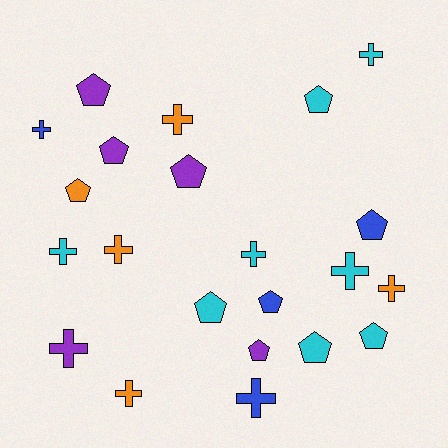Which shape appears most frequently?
Pentagon, with 11 objects.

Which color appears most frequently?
Cyan, with 8 objects.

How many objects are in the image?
There are 22 objects.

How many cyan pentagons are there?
There are 4 cyan pentagons.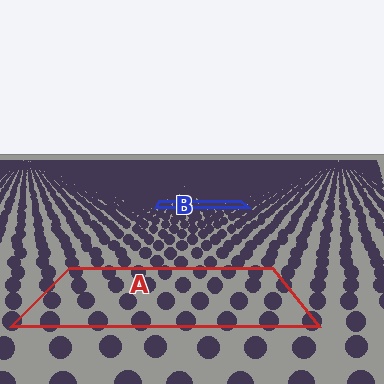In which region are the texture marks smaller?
The texture marks are smaller in region B, because it is farther away.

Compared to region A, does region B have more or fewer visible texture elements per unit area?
Region B has more texture elements per unit area — they are packed more densely because it is farther away.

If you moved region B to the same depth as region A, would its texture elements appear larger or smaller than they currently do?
They would appear larger. At a closer depth, the same texture elements are projected at a bigger on-screen size.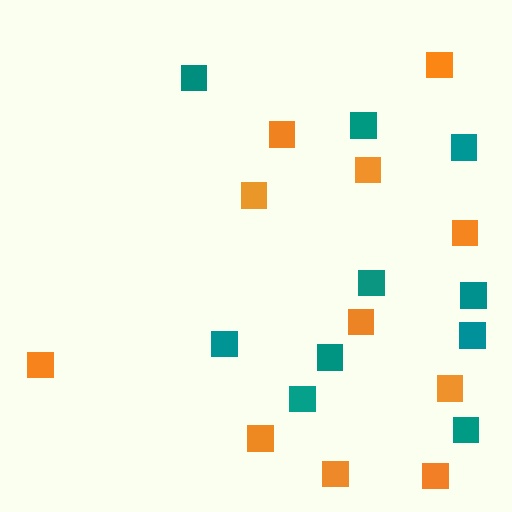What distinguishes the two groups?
There are 2 groups: one group of orange squares (11) and one group of teal squares (10).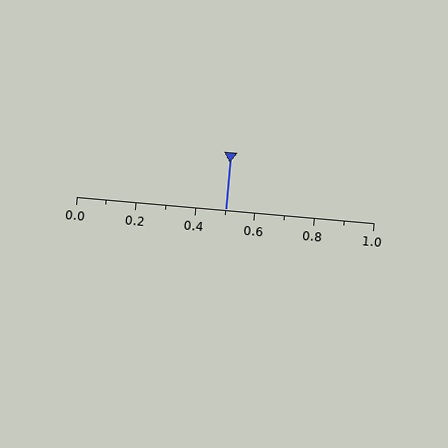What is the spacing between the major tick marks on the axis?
The major ticks are spaced 0.2 apart.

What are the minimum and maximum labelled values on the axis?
The axis runs from 0.0 to 1.0.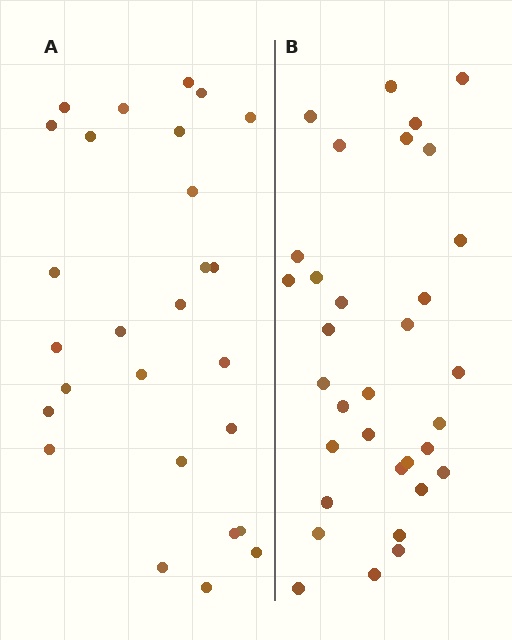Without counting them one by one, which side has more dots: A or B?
Region B (the right region) has more dots.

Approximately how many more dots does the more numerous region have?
Region B has about 6 more dots than region A.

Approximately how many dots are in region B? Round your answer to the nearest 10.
About 30 dots. (The exact count is 33, which rounds to 30.)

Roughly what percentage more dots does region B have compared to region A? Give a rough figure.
About 20% more.